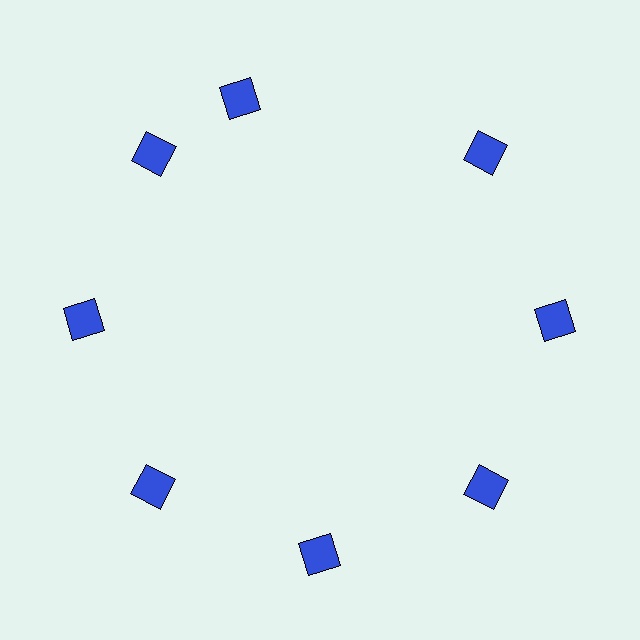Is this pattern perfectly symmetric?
No. The 8 blue diamonds are arranged in a ring, but one element near the 12 o'clock position is rotated out of alignment along the ring, breaking the 8-fold rotational symmetry.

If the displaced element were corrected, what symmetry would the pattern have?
It would have 8-fold rotational symmetry — the pattern would map onto itself every 45 degrees.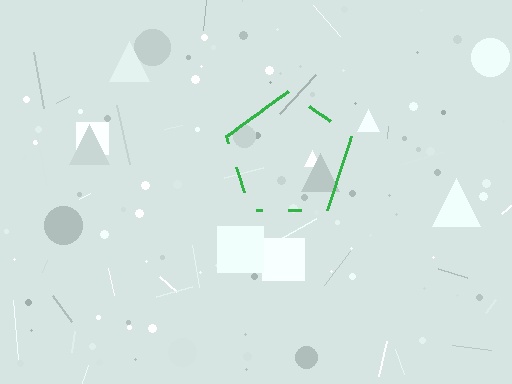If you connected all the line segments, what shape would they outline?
They would outline a pentagon.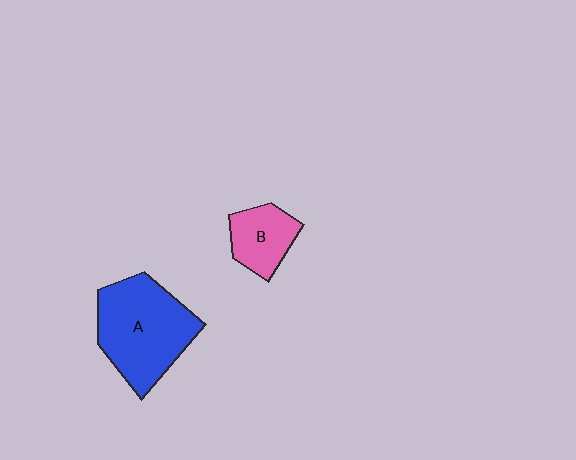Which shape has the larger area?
Shape A (blue).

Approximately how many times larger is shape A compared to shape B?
Approximately 2.2 times.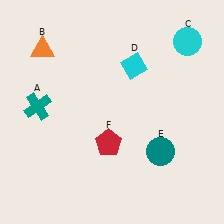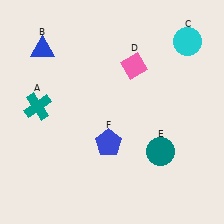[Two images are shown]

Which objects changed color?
B changed from orange to blue. D changed from cyan to pink. F changed from red to blue.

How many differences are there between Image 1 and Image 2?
There are 3 differences between the two images.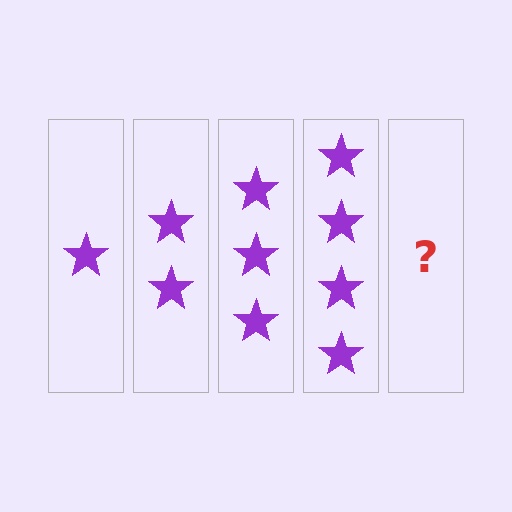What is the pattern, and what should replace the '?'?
The pattern is that each step adds one more star. The '?' should be 5 stars.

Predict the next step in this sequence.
The next step is 5 stars.